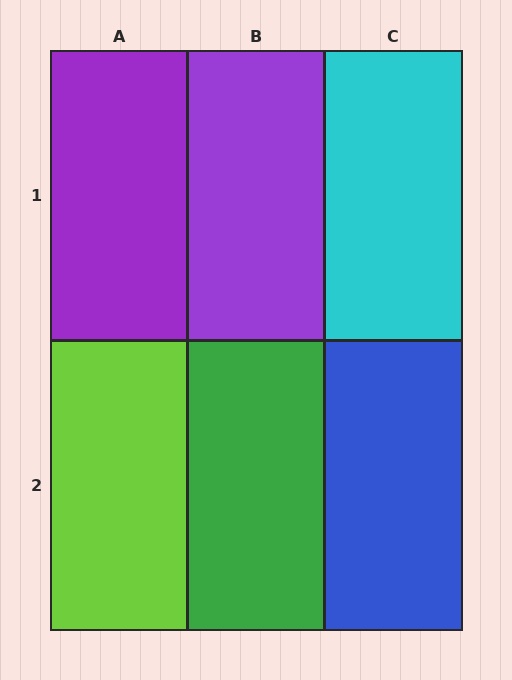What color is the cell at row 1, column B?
Purple.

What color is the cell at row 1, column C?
Cyan.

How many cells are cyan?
1 cell is cyan.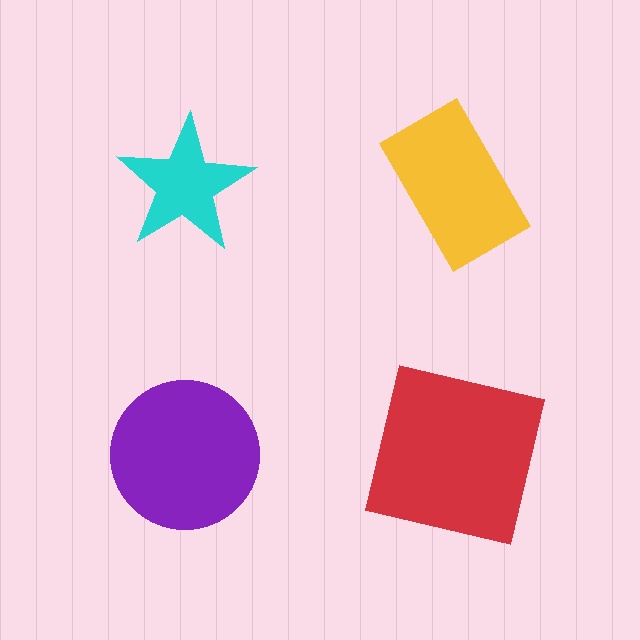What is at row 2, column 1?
A purple circle.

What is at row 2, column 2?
A red square.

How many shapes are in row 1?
2 shapes.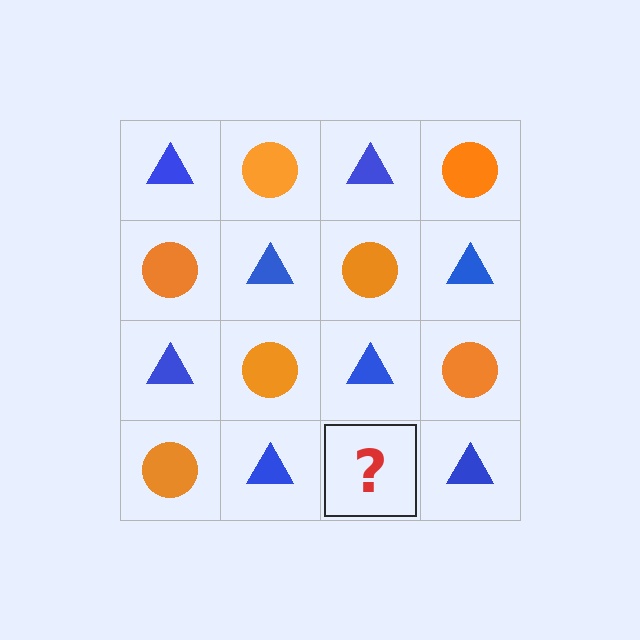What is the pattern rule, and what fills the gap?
The rule is that it alternates blue triangle and orange circle in a checkerboard pattern. The gap should be filled with an orange circle.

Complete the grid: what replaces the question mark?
The question mark should be replaced with an orange circle.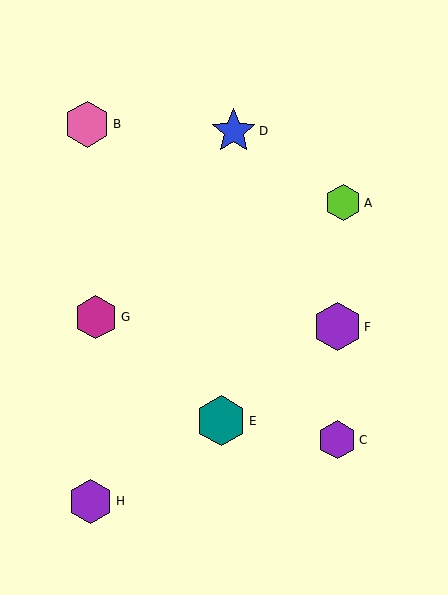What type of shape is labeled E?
Shape E is a teal hexagon.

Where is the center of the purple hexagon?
The center of the purple hexagon is at (90, 501).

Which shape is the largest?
The teal hexagon (labeled E) is the largest.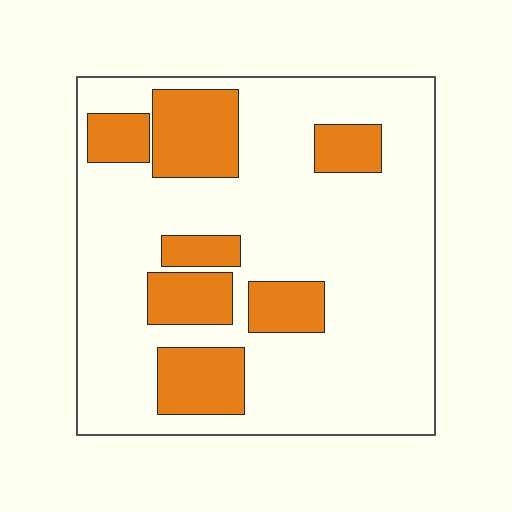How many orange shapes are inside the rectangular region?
7.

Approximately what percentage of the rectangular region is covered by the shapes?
Approximately 25%.